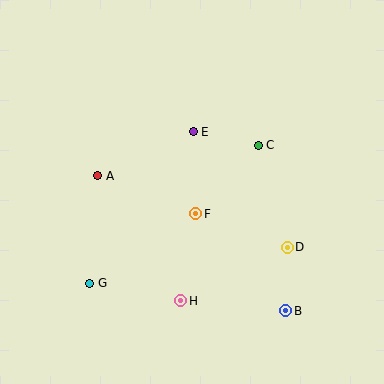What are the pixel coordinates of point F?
Point F is at (196, 214).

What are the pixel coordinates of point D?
Point D is at (287, 247).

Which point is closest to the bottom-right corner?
Point B is closest to the bottom-right corner.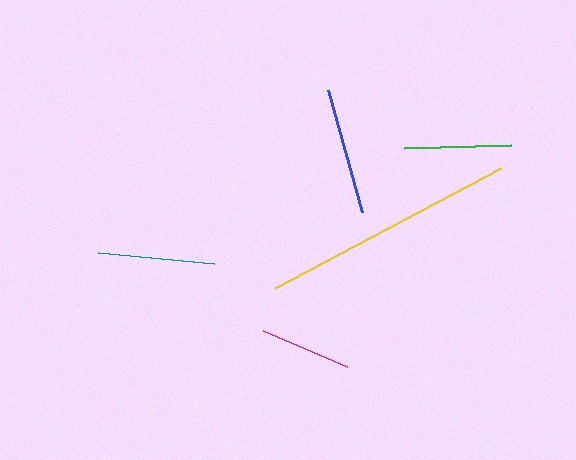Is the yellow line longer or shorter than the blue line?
The yellow line is longer than the blue line.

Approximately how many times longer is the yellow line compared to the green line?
The yellow line is approximately 2.4 times the length of the green line.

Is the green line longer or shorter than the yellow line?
The yellow line is longer than the green line.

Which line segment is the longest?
The yellow line is the longest at approximately 256 pixels.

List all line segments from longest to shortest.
From longest to shortest: yellow, blue, teal, green, magenta.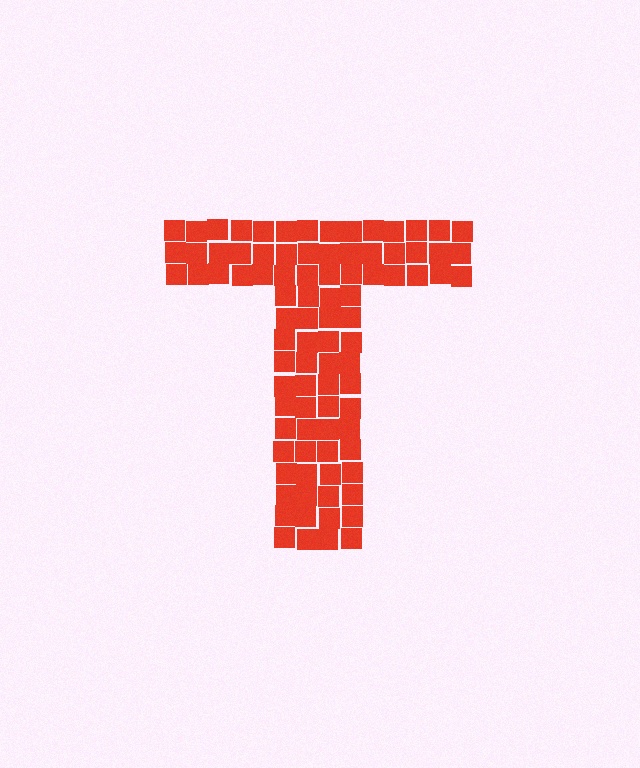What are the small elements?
The small elements are squares.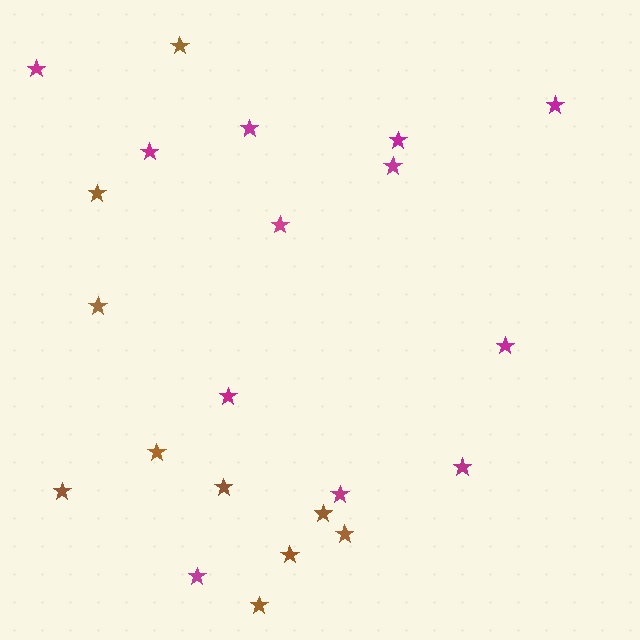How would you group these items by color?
There are 2 groups: one group of magenta stars (12) and one group of brown stars (10).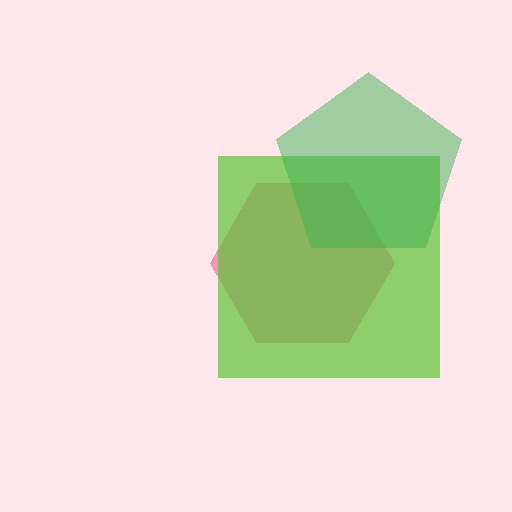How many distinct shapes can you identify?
There are 3 distinct shapes: a pink hexagon, a lime square, a green pentagon.